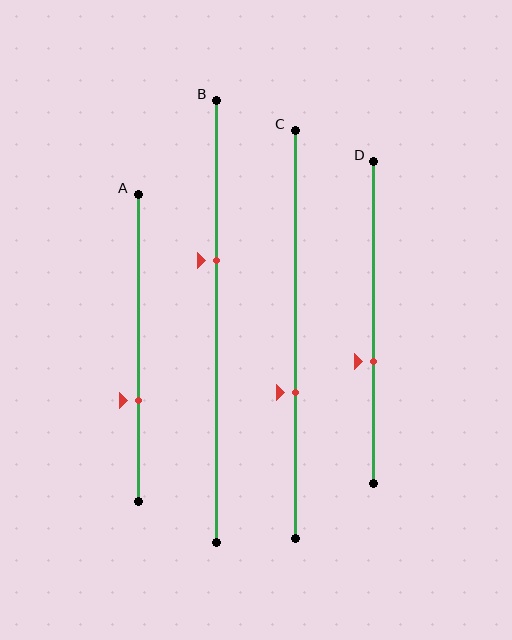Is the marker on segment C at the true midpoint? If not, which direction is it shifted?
No, the marker on segment C is shifted downward by about 14% of the segment length.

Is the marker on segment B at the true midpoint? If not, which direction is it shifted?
No, the marker on segment B is shifted upward by about 14% of the segment length.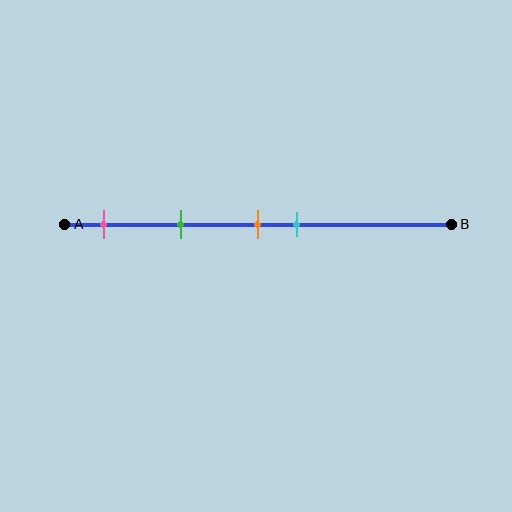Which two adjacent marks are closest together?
The orange and cyan marks are the closest adjacent pair.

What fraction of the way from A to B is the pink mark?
The pink mark is approximately 10% (0.1) of the way from A to B.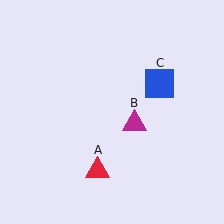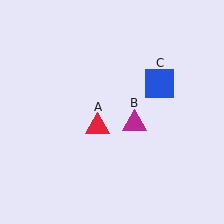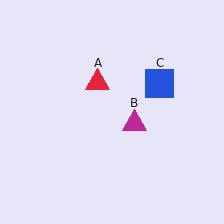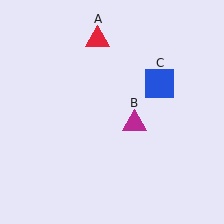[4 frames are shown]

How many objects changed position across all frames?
1 object changed position: red triangle (object A).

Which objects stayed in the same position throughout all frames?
Magenta triangle (object B) and blue square (object C) remained stationary.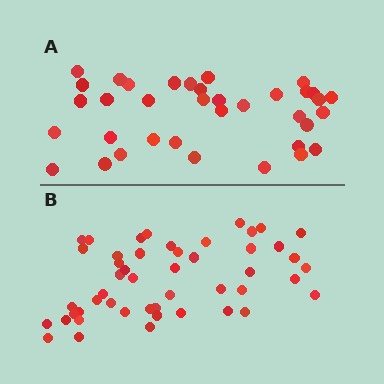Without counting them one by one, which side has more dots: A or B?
Region B (the bottom region) has more dots.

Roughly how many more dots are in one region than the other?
Region B has approximately 15 more dots than region A.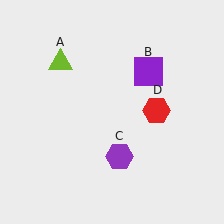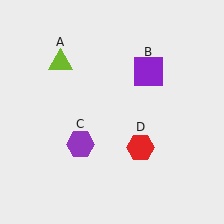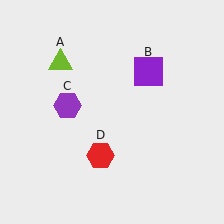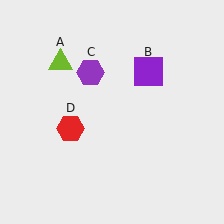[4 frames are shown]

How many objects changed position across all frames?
2 objects changed position: purple hexagon (object C), red hexagon (object D).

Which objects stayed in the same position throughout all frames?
Lime triangle (object A) and purple square (object B) remained stationary.